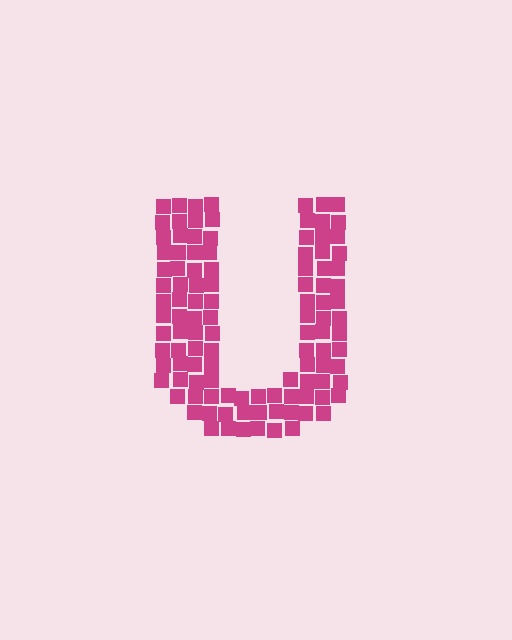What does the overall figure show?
The overall figure shows the letter U.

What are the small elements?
The small elements are squares.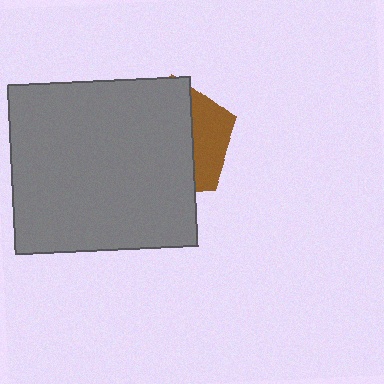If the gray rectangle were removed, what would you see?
You would see the complete brown pentagon.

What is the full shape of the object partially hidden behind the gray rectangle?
The partially hidden object is a brown pentagon.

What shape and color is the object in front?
The object in front is a gray rectangle.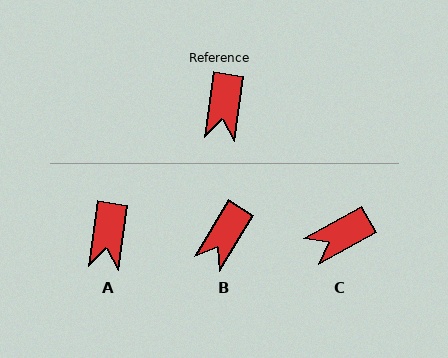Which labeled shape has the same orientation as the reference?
A.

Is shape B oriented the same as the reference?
No, it is off by about 23 degrees.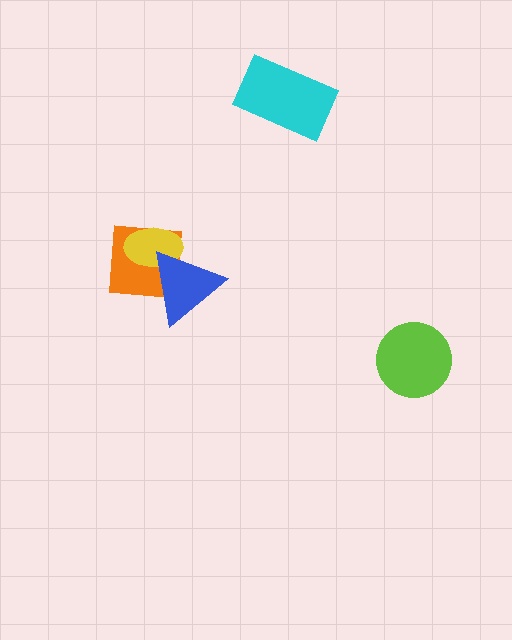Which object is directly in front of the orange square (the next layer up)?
The yellow ellipse is directly in front of the orange square.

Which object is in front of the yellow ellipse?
The blue triangle is in front of the yellow ellipse.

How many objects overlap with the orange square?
2 objects overlap with the orange square.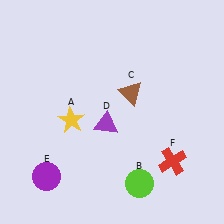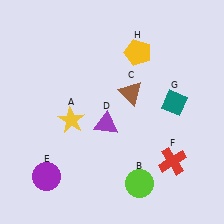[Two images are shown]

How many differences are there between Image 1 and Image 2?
There are 2 differences between the two images.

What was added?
A teal diamond (G), a yellow pentagon (H) were added in Image 2.